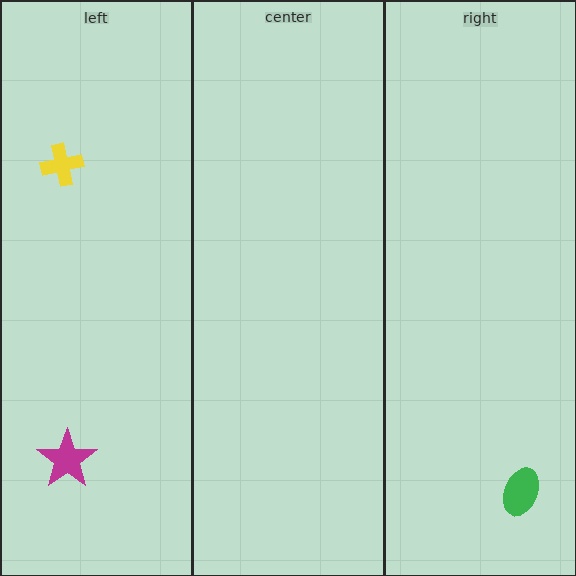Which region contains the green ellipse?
The right region.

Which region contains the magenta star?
The left region.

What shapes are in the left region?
The magenta star, the yellow cross.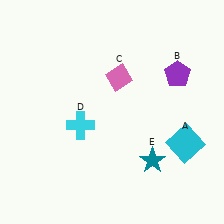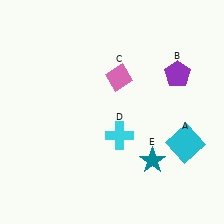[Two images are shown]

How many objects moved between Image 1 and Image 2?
1 object moved between the two images.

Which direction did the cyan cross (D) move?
The cyan cross (D) moved right.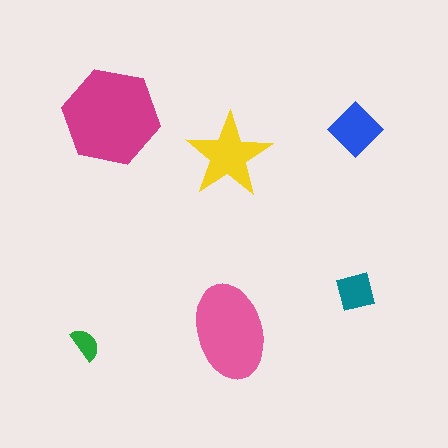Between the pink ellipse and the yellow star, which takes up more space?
The pink ellipse.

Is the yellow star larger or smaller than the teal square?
Larger.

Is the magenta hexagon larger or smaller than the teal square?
Larger.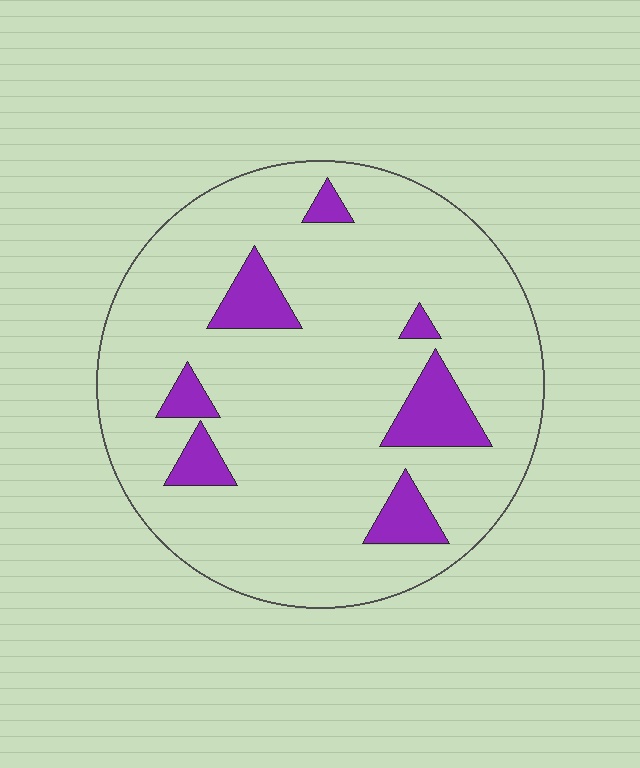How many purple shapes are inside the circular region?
7.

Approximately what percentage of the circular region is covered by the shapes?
Approximately 10%.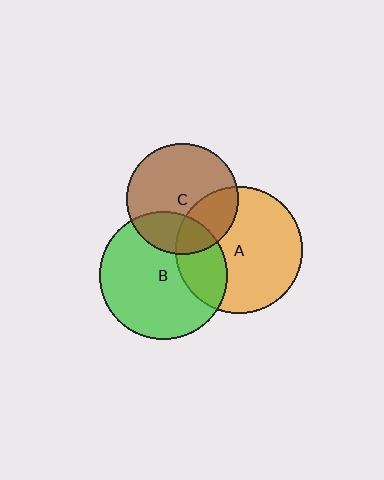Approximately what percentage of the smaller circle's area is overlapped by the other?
Approximately 25%.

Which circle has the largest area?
Circle B (green).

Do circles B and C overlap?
Yes.